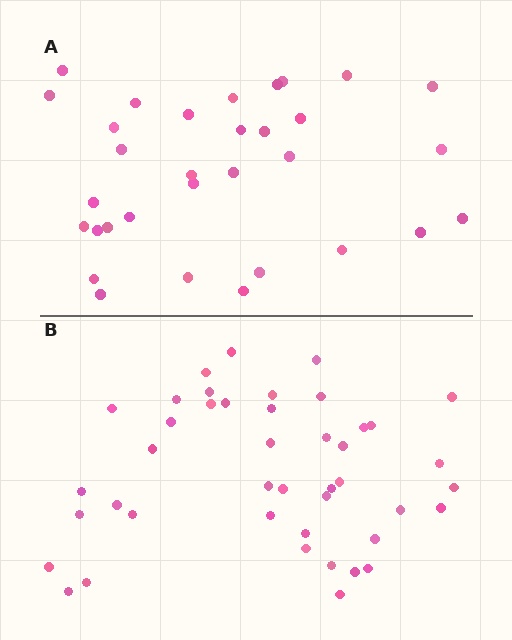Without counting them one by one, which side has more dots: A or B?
Region B (the bottom region) has more dots.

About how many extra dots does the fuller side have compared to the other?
Region B has roughly 12 or so more dots than region A.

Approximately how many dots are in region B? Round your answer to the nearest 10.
About 40 dots. (The exact count is 43, which rounds to 40.)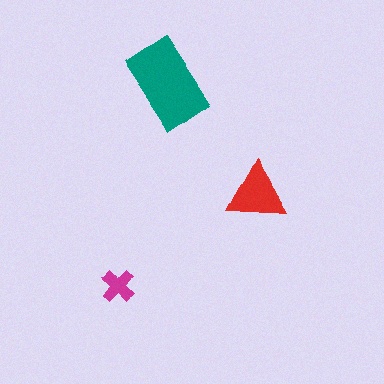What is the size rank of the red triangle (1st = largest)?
2nd.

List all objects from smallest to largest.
The magenta cross, the red triangle, the teal rectangle.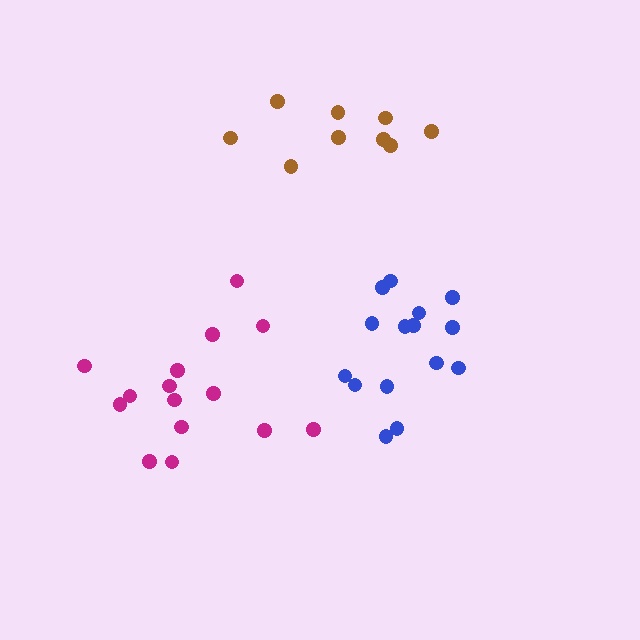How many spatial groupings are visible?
There are 3 spatial groupings.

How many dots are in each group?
Group 1: 15 dots, Group 2: 15 dots, Group 3: 9 dots (39 total).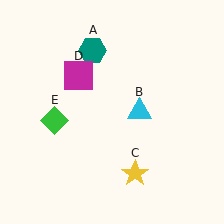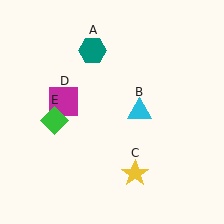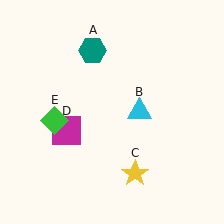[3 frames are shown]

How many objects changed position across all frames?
1 object changed position: magenta square (object D).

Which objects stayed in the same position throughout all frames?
Teal hexagon (object A) and cyan triangle (object B) and yellow star (object C) and green diamond (object E) remained stationary.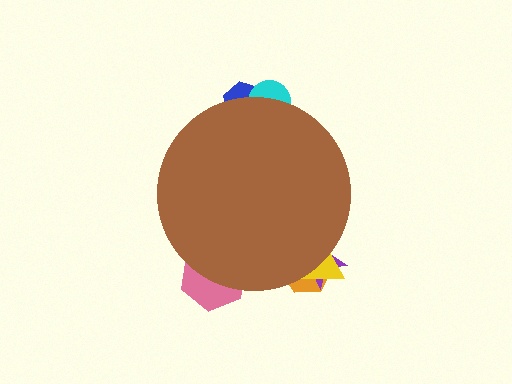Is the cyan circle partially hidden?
Yes, the cyan circle is partially hidden behind the brown circle.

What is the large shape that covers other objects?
A brown circle.